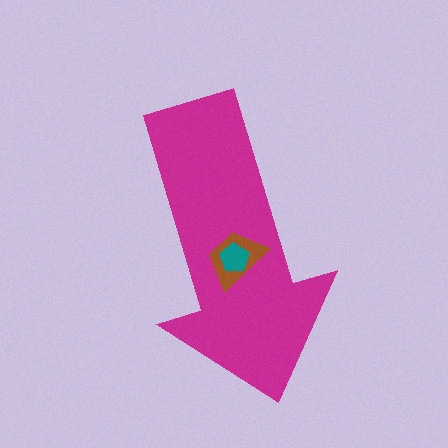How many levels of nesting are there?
3.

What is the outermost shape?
The magenta arrow.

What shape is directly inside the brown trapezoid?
The teal pentagon.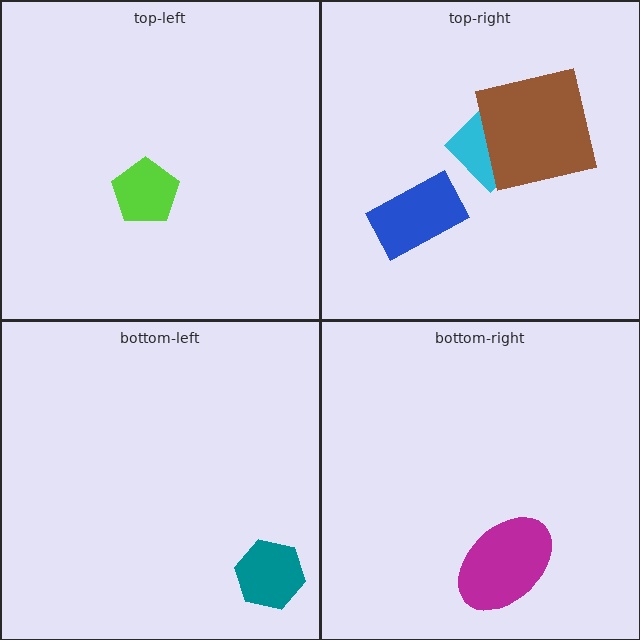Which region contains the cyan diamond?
The top-right region.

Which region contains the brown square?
The top-right region.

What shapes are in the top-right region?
The blue rectangle, the cyan diamond, the brown square.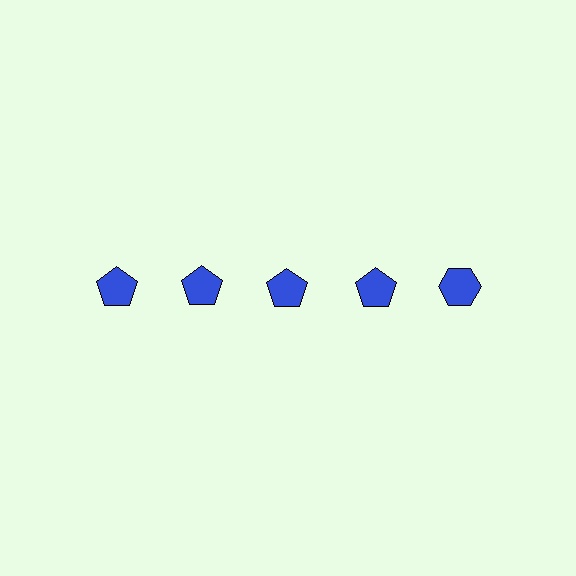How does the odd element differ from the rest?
It has a different shape: hexagon instead of pentagon.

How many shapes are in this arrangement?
There are 5 shapes arranged in a grid pattern.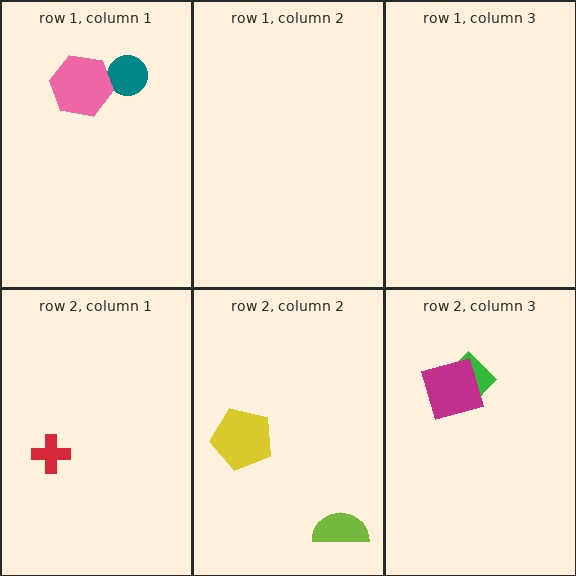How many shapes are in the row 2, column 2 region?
2.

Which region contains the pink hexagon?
The row 1, column 1 region.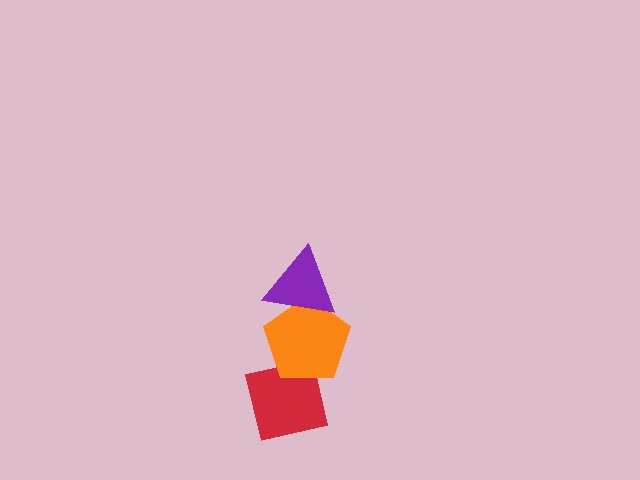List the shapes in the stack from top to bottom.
From top to bottom: the purple triangle, the orange pentagon, the red square.